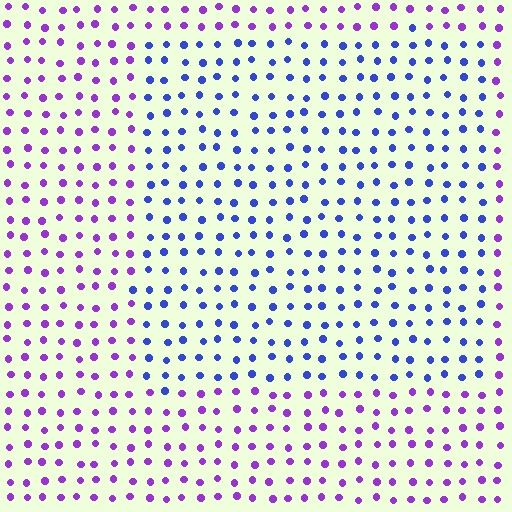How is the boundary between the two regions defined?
The boundary is defined purely by a slight shift in hue (about 47 degrees). Spacing, size, and orientation are identical on both sides.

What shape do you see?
I see a rectangle.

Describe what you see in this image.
The image is filled with small purple elements in a uniform arrangement. A rectangle-shaped region is visible where the elements are tinted to a slightly different hue, forming a subtle color boundary.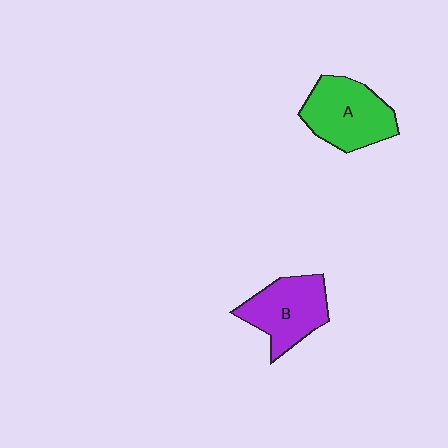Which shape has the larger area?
Shape A (green).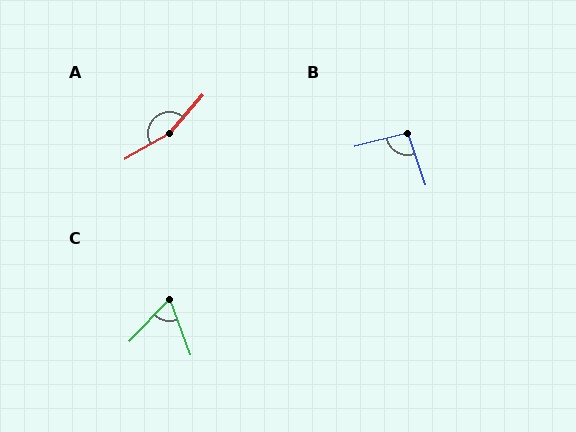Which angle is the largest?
A, at approximately 161 degrees.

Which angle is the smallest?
C, at approximately 64 degrees.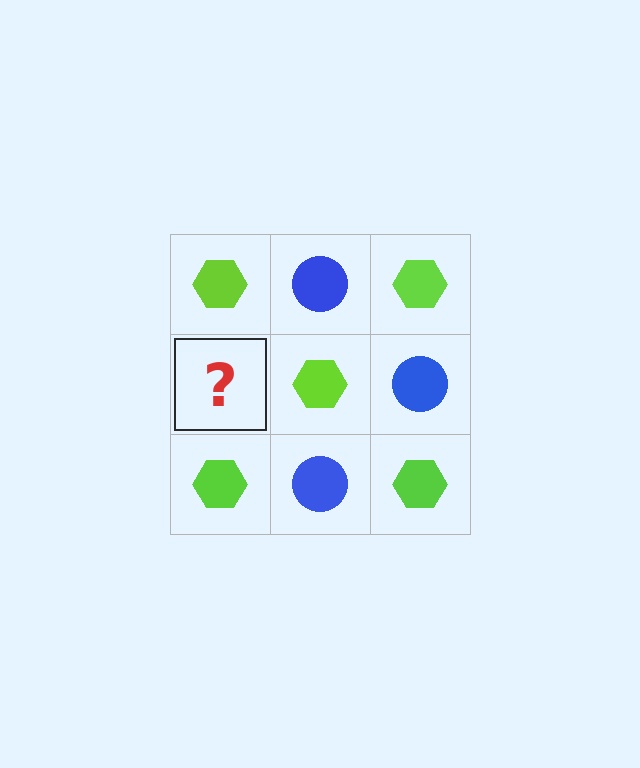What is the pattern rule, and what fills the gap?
The rule is that it alternates lime hexagon and blue circle in a checkerboard pattern. The gap should be filled with a blue circle.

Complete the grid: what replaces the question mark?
The question mark should be replaced with a blue circle.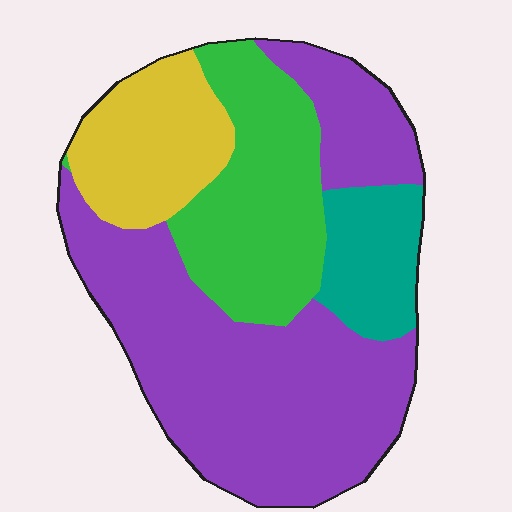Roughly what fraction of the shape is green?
Green takes up about one quarter (1/4) of the shape.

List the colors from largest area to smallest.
From largest to smallest: purple, green, yellow, teal.